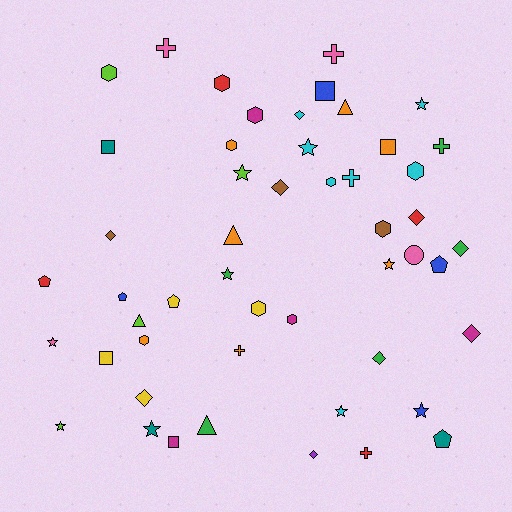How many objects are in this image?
There are 50 objects.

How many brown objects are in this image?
There are 3 brown objects.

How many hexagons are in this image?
There are 10 hexagons.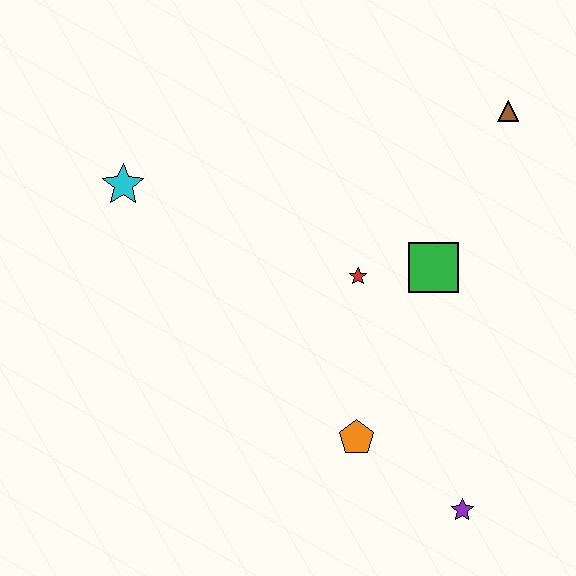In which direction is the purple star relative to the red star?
The purple star is below the red star.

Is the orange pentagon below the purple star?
No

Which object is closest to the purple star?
The orange pentagon is closest to the purple star.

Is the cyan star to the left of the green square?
Yes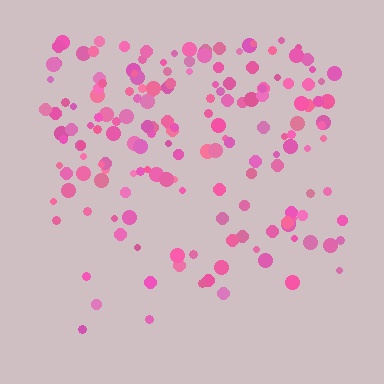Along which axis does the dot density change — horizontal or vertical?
Vertical.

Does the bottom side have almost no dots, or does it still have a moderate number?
Still a moderate number, just noticeably fewer than the top.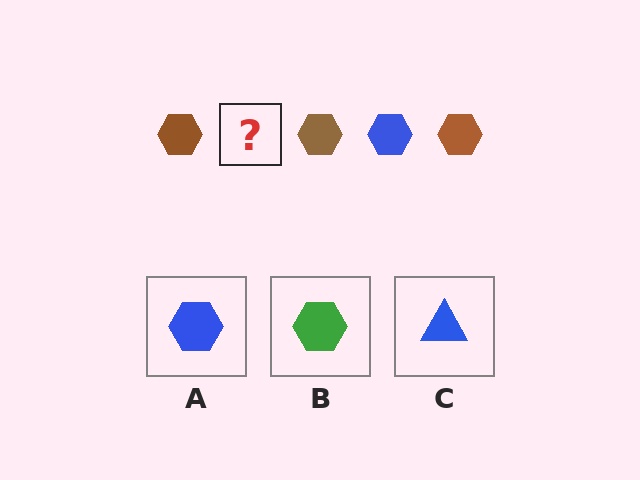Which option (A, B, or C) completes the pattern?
A.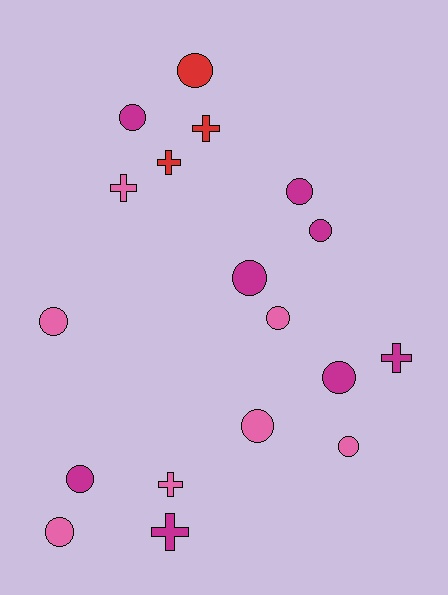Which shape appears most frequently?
Circle, with 12 objects.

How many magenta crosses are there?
There are 2 magenta crosses.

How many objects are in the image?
There are 18 objects.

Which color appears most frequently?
Magenta, with 8 objects.